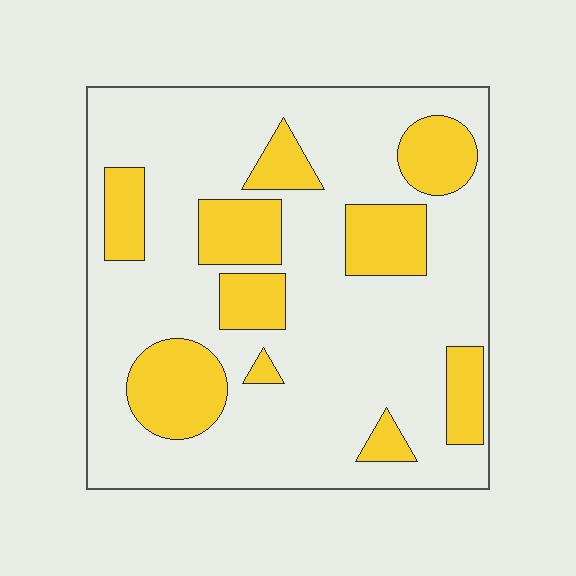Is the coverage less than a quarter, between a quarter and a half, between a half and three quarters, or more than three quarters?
Between a quarter and a half.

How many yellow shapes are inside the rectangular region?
10.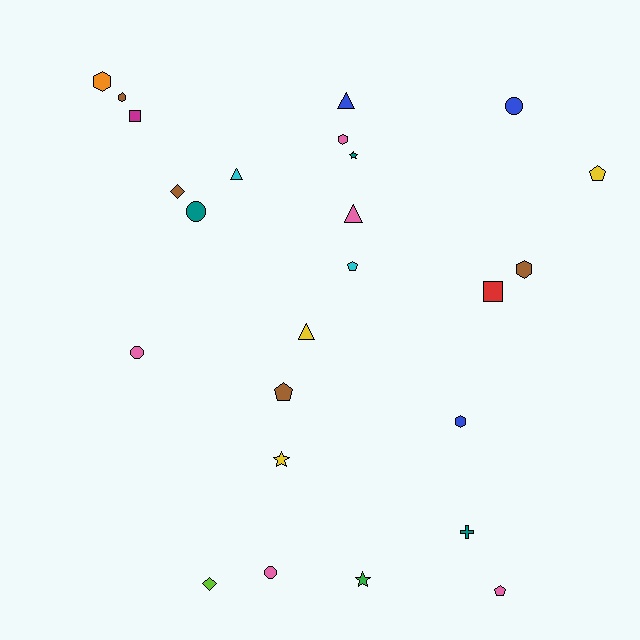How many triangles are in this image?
There are 4 triangles.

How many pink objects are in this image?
There are 5 pink objects.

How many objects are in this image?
There are 25 objects.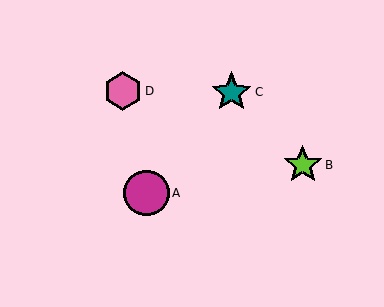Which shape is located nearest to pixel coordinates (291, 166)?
The lime star (labeled B) at (303, 165) is nearest to that location.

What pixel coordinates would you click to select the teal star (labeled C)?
Click at (232, 92) to select the teal star C.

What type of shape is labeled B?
Shape B is a lime star.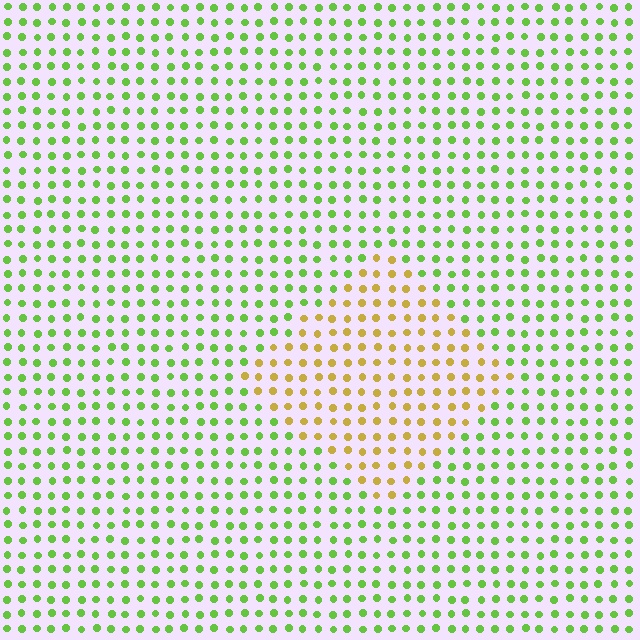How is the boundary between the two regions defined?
The boundary is defined purely by a slight shift in hue (about 54 degrees). Spacing, size, and orientation are identical on both sides.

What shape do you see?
I see a diamond.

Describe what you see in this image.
The image is filled with small lime elements in a uniform arrangement. A diamond-shaped region is visible where the elements are tinted to a slightly different hue, forming a subtle color boundary.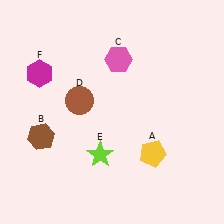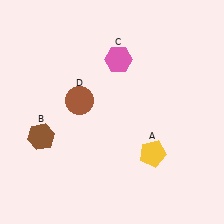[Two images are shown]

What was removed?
The lime star (E), the magenta hexagon (F) were removed in Image 2.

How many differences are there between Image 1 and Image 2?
There are 2 differences between the two images.